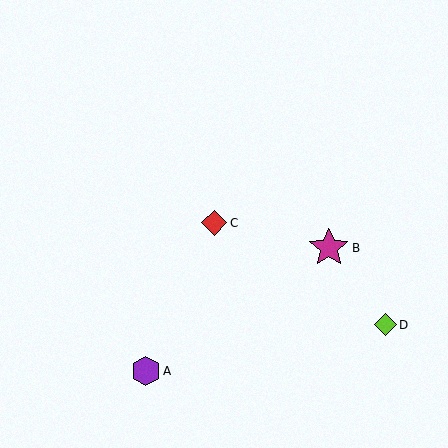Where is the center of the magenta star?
The center of the magenta star is at (329, 248).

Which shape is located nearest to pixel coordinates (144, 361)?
The purple hexagon (labeled A) at (146, 371) is nearest to that location.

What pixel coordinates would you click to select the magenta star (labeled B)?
Click at (329, 248) to select the magenta star B.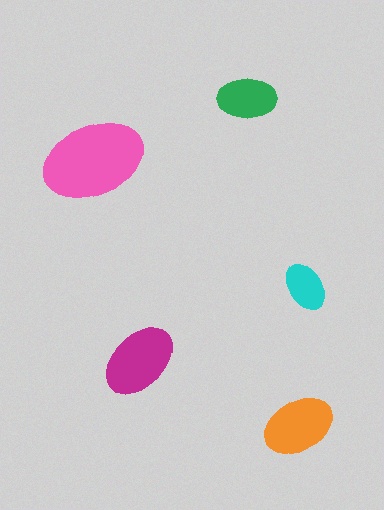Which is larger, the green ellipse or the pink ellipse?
The pink one.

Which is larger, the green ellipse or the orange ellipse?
The orange one.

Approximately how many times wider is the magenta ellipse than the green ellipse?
About 1.5 times wider.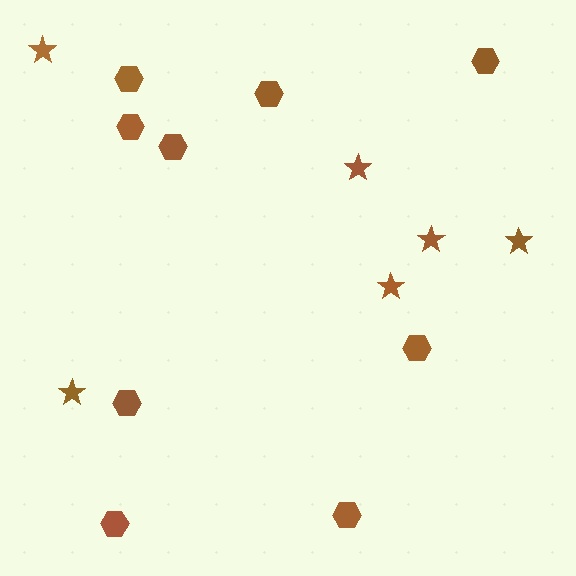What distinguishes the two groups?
There are 2 groups: one group of stars (6) and one group of hexagons (9).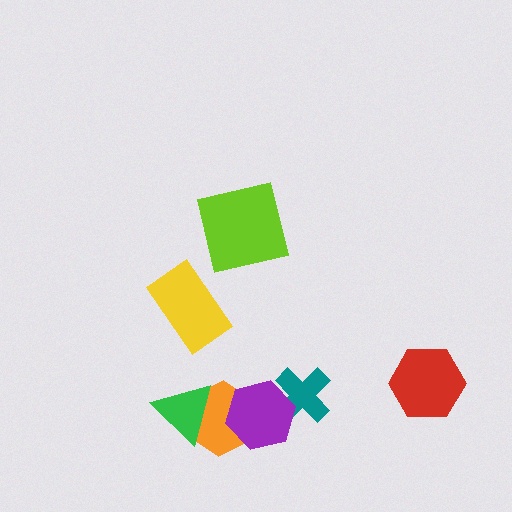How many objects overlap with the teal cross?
1 object overlaps with the teal cross.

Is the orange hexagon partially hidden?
Yes, it is partially covered by another shape.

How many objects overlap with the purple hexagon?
2 objects overlap with the purple hexagon.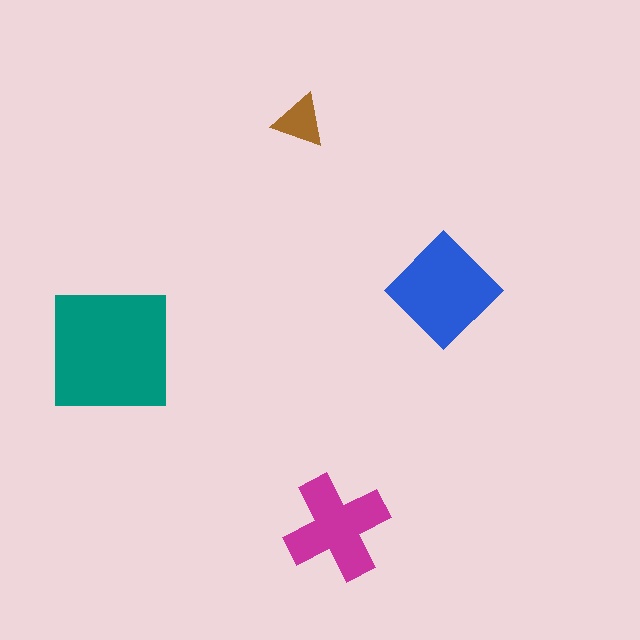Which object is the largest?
The teal square.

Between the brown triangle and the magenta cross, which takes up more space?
The magenta cross.